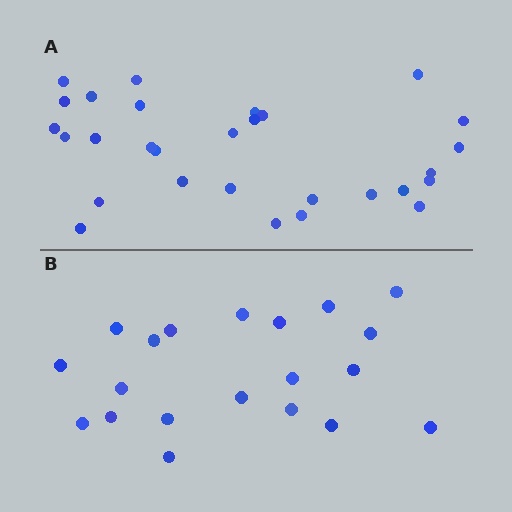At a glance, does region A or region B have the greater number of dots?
Region A (the top region) has more dots.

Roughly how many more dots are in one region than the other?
Region A has roughly 8 or so more dots than region B.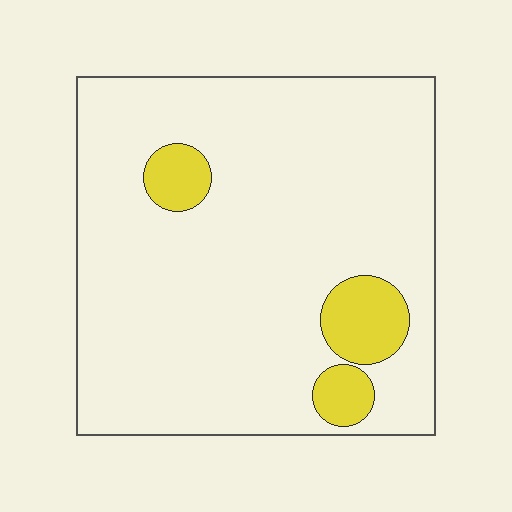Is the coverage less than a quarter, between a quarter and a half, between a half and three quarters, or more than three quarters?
Less than a quarter.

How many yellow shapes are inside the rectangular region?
3.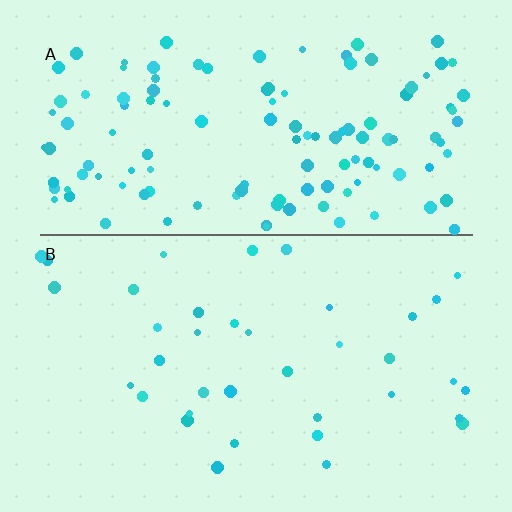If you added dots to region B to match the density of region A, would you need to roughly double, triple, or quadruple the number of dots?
Approximately triple.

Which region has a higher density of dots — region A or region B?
A (the top).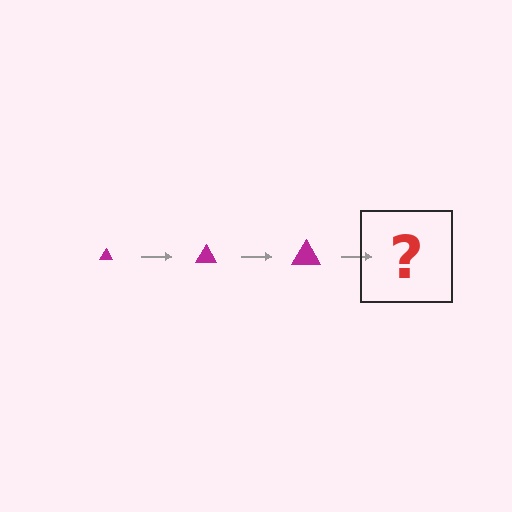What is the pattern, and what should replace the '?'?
The pattern is that the triangle gets progressively larger each step. The '?' should be a magenta triangle, larger than the previous one.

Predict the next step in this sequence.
The next step is a magenta triangle, larger than the previous one.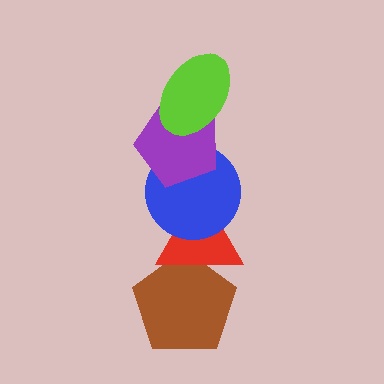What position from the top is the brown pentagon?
The brown pentagon is 5th from the top.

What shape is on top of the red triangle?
The blue circle is on top of the red triangle.